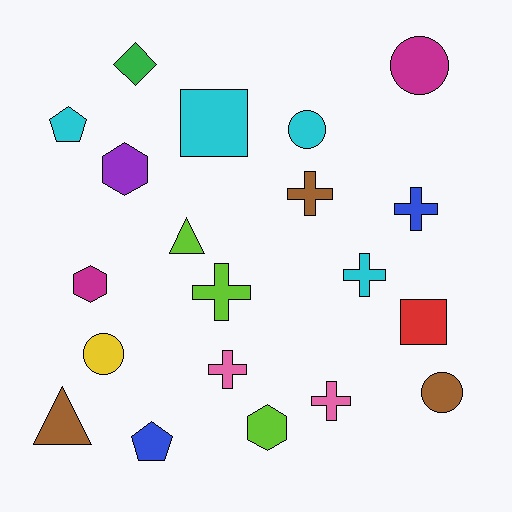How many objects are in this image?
There are 20 objects.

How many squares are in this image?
There are 2 squares.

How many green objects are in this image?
There is 1 green object.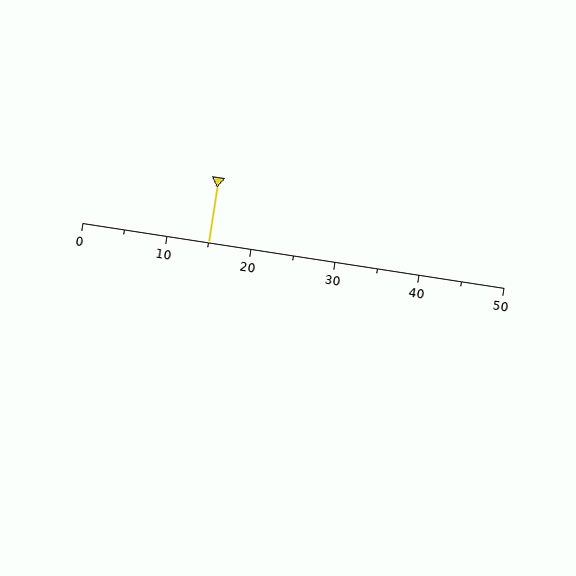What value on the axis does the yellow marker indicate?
The marker indicates approximately 15.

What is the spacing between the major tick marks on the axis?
The major ticks are spaced 10 apart.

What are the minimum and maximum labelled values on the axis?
The axis runs from 0 to 50.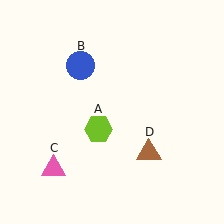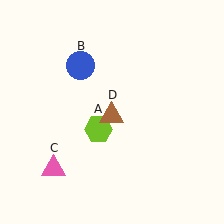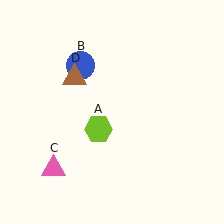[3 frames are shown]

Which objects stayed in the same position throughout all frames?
Lime hexagon (object A) and blue circle (object B) and pink triangle (object C) remained stationary.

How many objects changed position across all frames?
1 object changed position: brown triangle (object D).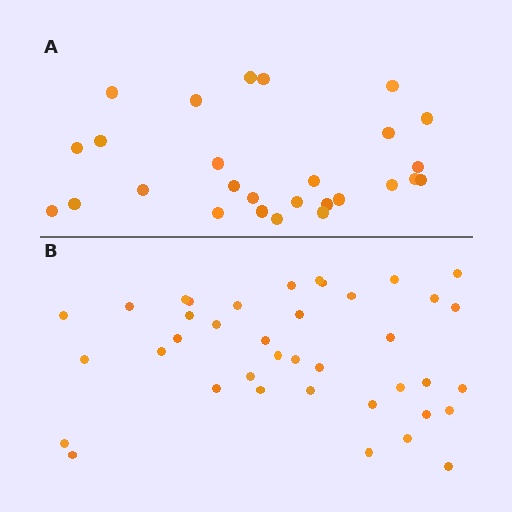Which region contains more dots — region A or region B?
Region B (the bottom region) has more dots.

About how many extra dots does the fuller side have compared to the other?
Region B has roughly 12 or so more dots than region A.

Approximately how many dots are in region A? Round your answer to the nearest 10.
About 30 dots. (The exact count is 27, which rounds to 30.)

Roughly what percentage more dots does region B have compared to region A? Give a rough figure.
About 45% more.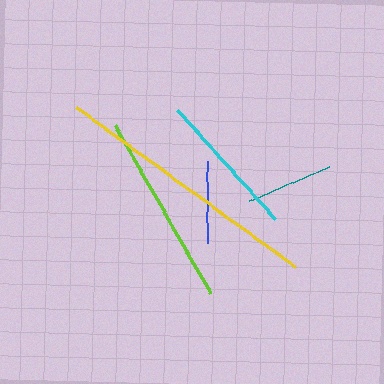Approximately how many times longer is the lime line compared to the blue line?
The lime line is approximately 2.4 times the length of the blue line.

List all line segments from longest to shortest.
From longest to shortest: yellow, lime, cyan, teal, blue.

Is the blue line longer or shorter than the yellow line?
The yellow line is longer than the blue line.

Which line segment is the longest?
The yellow line is the longest at approximately 270 pixels.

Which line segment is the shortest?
The blue line is the shortest at approximately 82 pixels.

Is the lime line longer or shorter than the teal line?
The lime line is longer than the teal line.